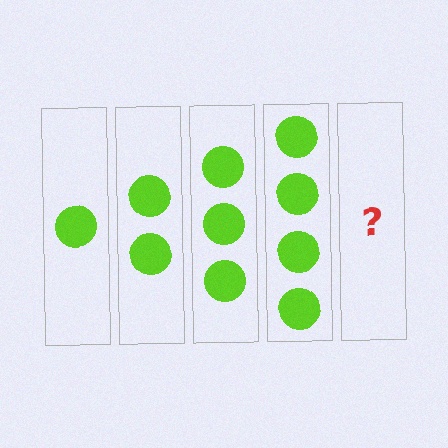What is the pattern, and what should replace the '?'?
The pattern is that each step adds one more circle. The '?' should be 5 circles.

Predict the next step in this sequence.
The next step is 5 circles.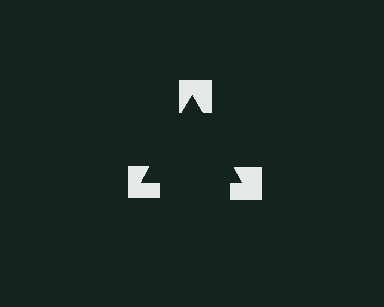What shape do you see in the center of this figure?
An illusory triangle — its edges are inferred from the aligned wedge cuts in the notched squares, not physically drawn.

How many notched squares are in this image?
There are 3 — one at each vertex of the illusory triangle.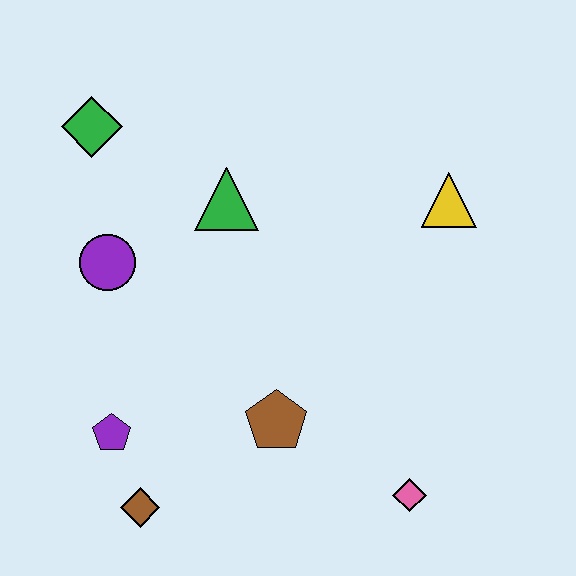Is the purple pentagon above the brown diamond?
Yes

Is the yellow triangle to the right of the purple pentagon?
Yes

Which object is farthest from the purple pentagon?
The yellow triangle is farthest from the purple pentagon.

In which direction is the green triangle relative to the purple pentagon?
The green triangle is above the purple pentagon.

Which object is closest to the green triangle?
The purple circle is closest to the green triangle.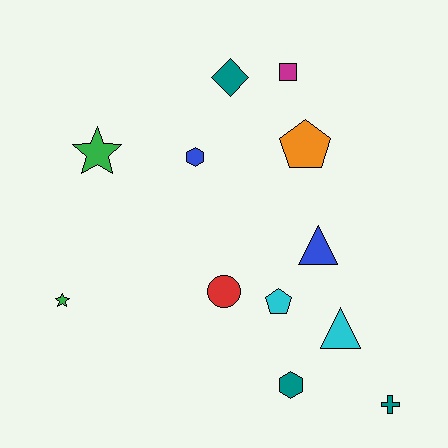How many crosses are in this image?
There is 1 cross.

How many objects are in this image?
There are 12 objects.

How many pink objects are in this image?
There are no pink objects.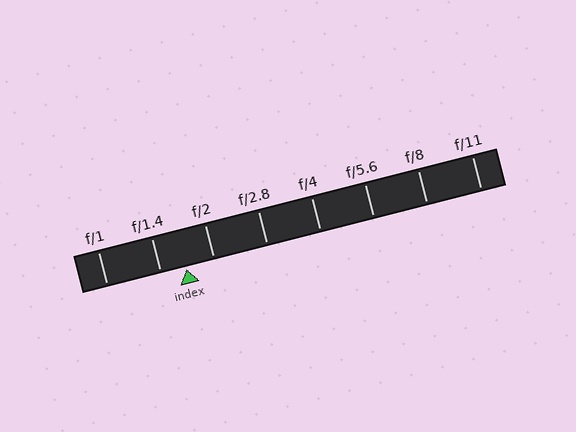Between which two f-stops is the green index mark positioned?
The index mark is between f/1.4 and f/2.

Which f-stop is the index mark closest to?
The index mark is closest to f/1.4.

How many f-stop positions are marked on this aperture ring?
There are 8 f-stop positions marked.